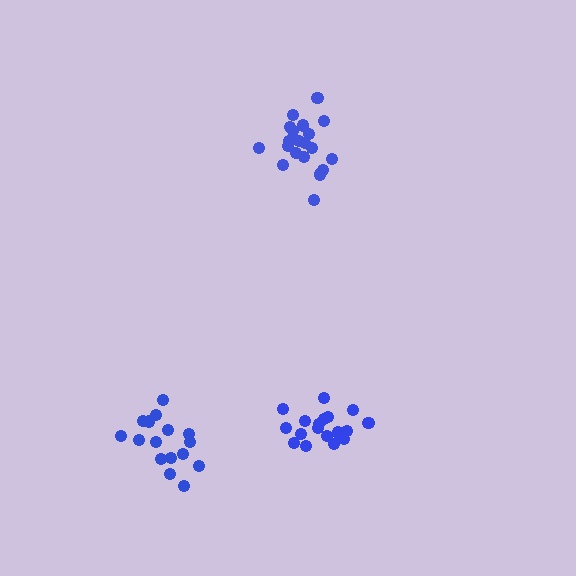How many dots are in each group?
Group 1: 18 dots, Group 2: 20 dots, Group 3: 17 dots (55 total).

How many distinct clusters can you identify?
There are 3 distinct clusters.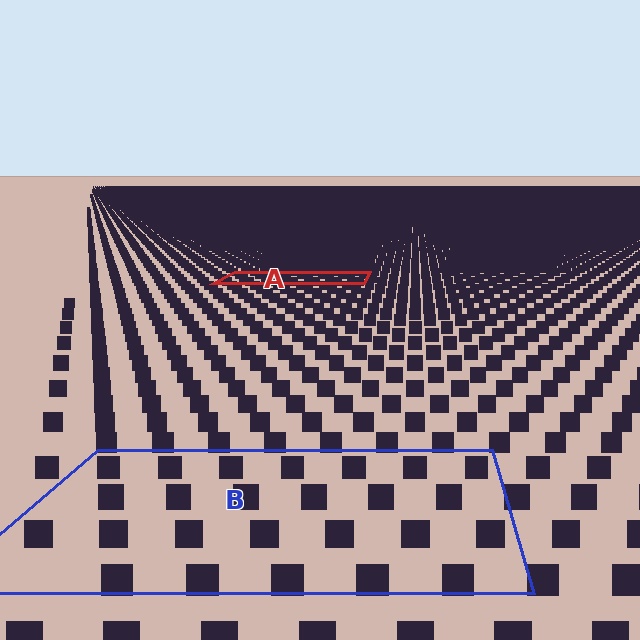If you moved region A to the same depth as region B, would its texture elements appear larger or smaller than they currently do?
They would appear larger. At a closer depth, the same texture elements are projected at a bigger on-screen size.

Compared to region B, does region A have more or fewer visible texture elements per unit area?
Region A has more texture elements per unit area — they are packed more densely because it is farther away.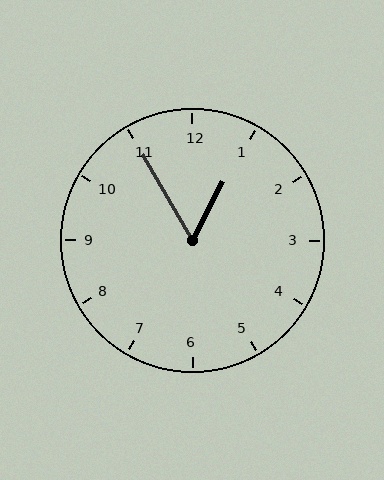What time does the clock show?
12:55.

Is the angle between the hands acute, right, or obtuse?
It is acute.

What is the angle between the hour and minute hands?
Approximately 58 degrees.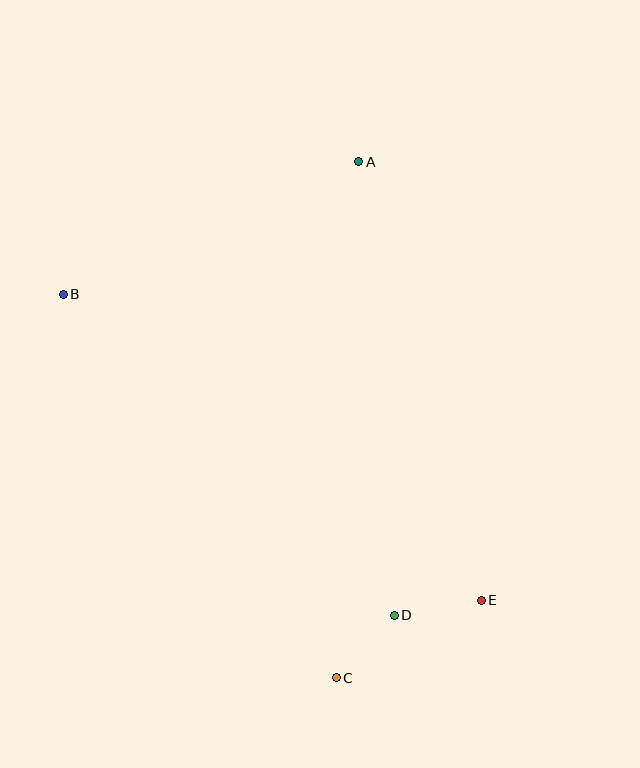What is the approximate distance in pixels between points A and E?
The distance between A and E is approximately 455 pixels.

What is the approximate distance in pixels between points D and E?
The distance between D and E is approximately 88 pixels.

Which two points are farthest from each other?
Points B and E are farthest from each other.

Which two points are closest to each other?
Points C and D are closest to each other.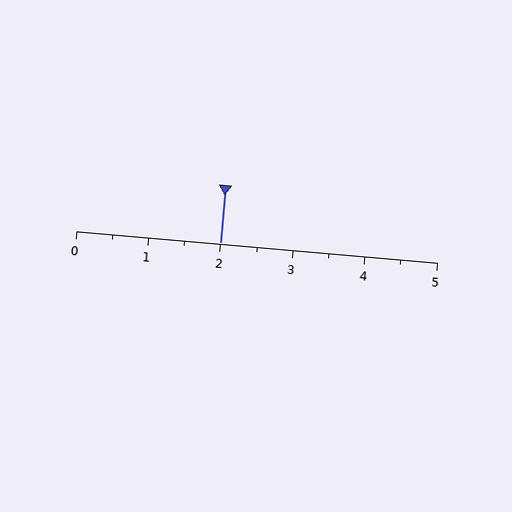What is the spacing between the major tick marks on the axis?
The major ticks are spaced 1 apart.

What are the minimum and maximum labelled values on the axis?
The axis runs from 0 to 5.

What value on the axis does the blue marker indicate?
The marker indicates approximately 2.